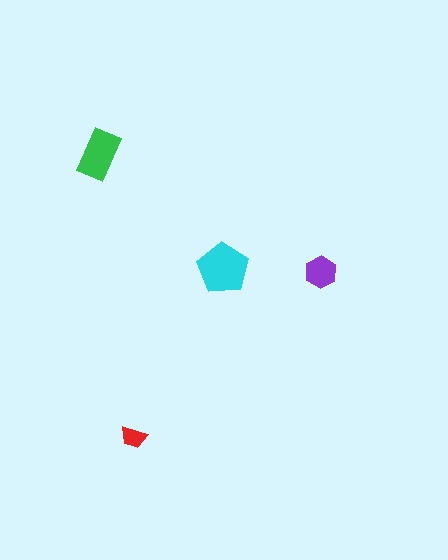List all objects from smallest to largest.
The red trapezoid, the purple hexagon, the green rectangle, the cyan pentagon.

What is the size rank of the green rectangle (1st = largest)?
2nd.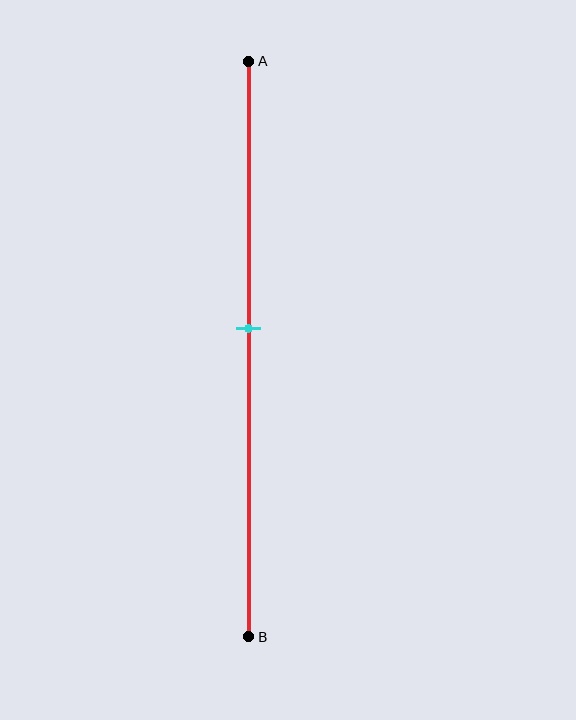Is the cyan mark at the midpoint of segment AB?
No, the mark is at about 45% from A, not at the 50% midpoint.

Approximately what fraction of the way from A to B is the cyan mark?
The cyan mark is approximately 45% of the way from A to B.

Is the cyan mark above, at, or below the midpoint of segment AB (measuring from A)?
The cyan mark is above the midpoint of segment AB.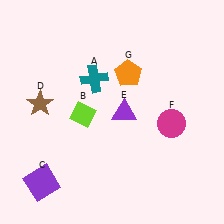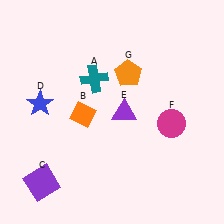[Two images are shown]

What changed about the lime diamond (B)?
In Image 1, B is lime. In Image 2, it changed to orange.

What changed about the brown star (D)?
In Image 1, D is brown. In Image 2, it changed to blue.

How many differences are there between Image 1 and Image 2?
There are 2 differences between the two images.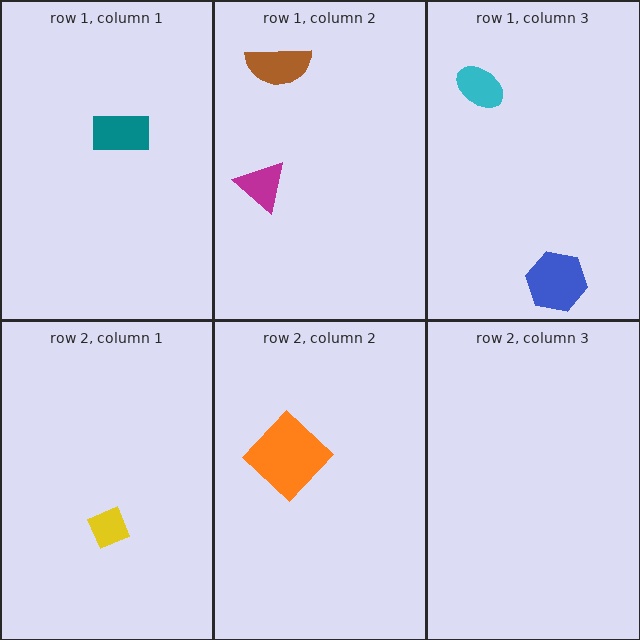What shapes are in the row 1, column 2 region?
The brown semicircle, the magenta triangle.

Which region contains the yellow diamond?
The row 2, column 1 region.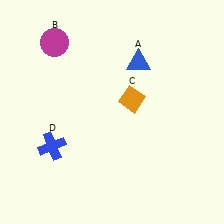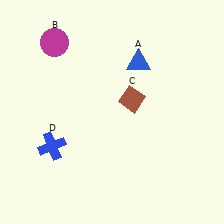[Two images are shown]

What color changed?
The diamond (C) changed from orange in Image 1 to brown in Image 2.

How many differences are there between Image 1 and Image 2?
There is 1 difference between the two images.